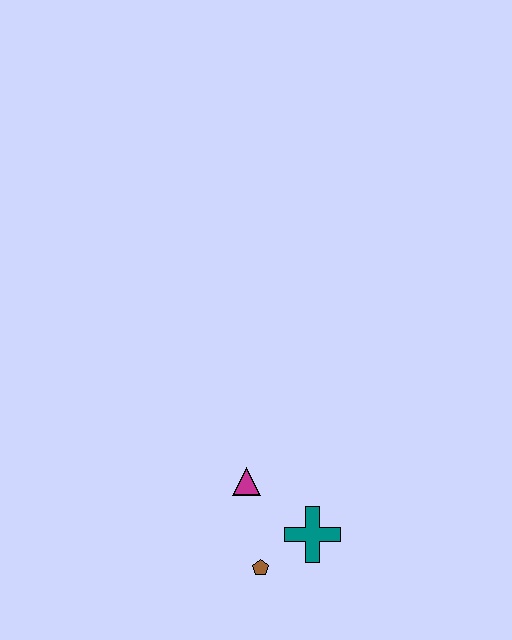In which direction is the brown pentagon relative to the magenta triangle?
The brown pentagon is below the magenta triangle.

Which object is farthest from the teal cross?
The magenta triangle is farthest from the teal cross.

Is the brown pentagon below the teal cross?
Yes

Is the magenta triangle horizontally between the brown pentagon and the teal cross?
No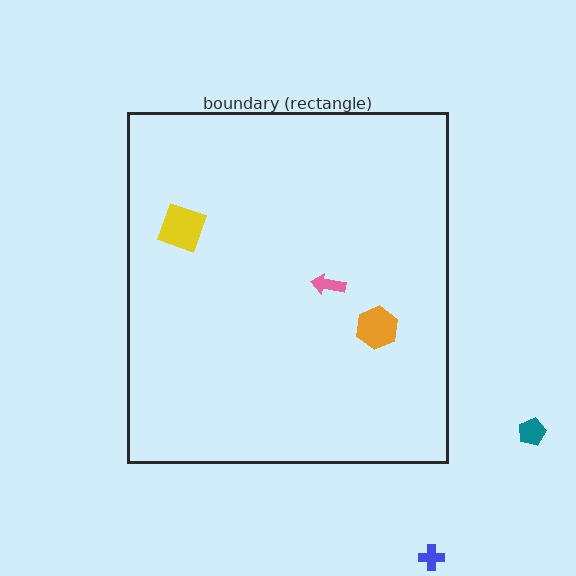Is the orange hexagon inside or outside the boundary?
Inside.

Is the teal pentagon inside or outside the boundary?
Outside.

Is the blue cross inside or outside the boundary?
Outside.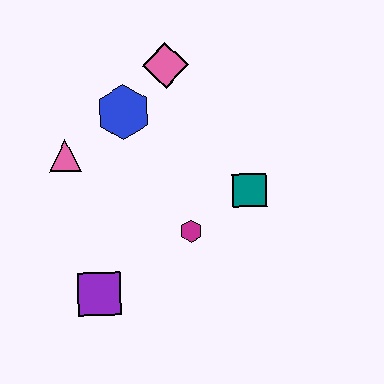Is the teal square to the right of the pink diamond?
Yes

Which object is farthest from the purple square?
The pink diamond is farthest from the purple square.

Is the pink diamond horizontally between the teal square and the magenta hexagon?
No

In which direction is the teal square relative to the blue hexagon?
The teal square is to the right of the blue hexagon.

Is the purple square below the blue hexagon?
Yes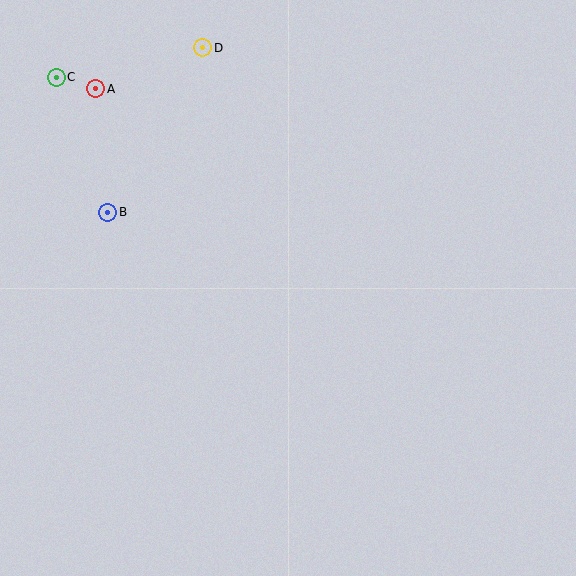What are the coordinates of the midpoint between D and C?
The midpoint between D and C is at (129, 63).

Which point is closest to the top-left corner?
Point C is closest to the top-left corner.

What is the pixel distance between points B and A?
The distance between B and A is 124 pixels.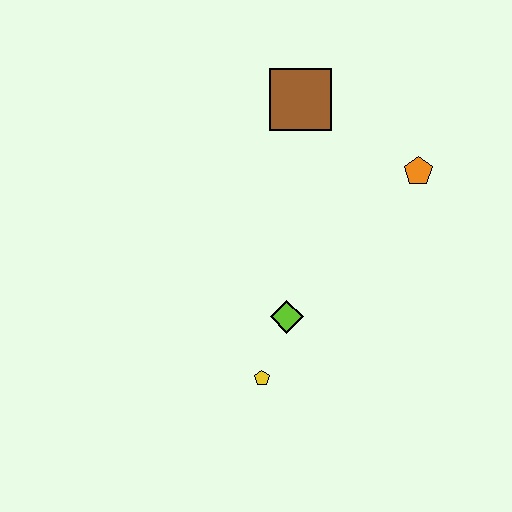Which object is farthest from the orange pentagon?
The yellow pentagon is farthest from the orange pentagon.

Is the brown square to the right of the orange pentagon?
No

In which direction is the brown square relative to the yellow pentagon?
The brown square is above the yellow pentagon.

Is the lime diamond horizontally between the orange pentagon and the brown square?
No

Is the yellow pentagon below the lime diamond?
Yes